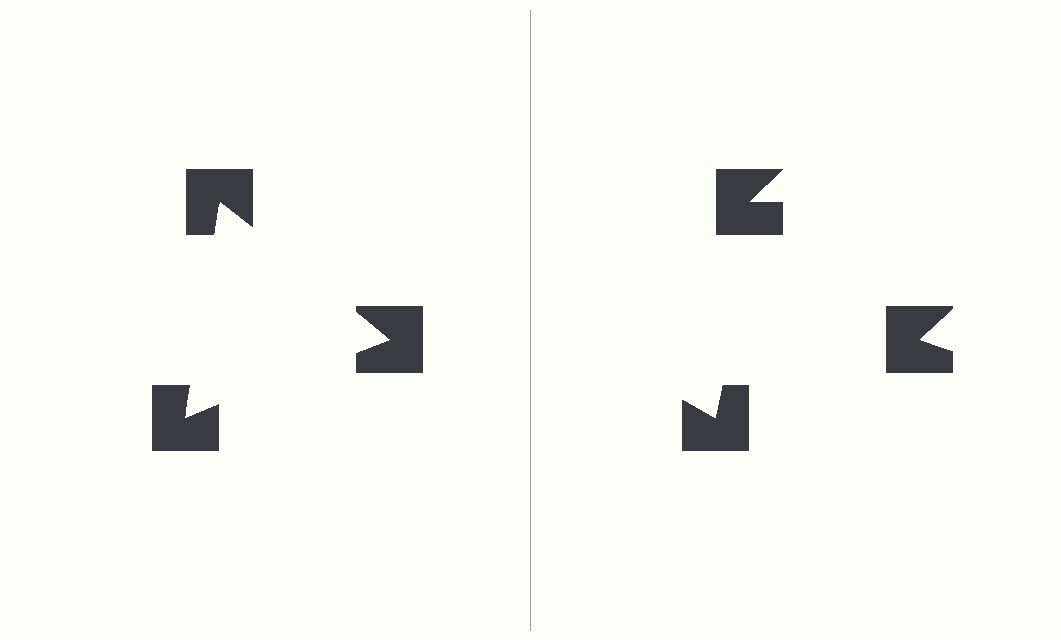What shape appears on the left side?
An illusory triangle.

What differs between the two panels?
The notched squares are positioned identically on both sides; only the wedge orientations differ. On the left they align to a triangle; on the right they are misaligned.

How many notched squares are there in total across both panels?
6 — 3 on each side.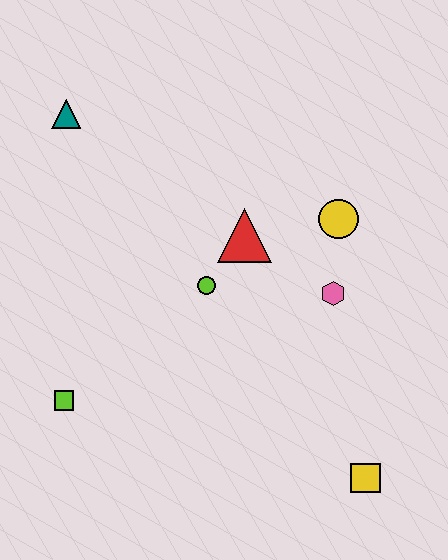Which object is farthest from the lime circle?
The yellow square is farthest from the lime circle.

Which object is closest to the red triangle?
The lime circle is closest to the red triangle.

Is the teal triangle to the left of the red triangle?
Yes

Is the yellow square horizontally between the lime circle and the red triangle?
No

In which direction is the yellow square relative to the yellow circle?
The yellow square is below the yellow circle.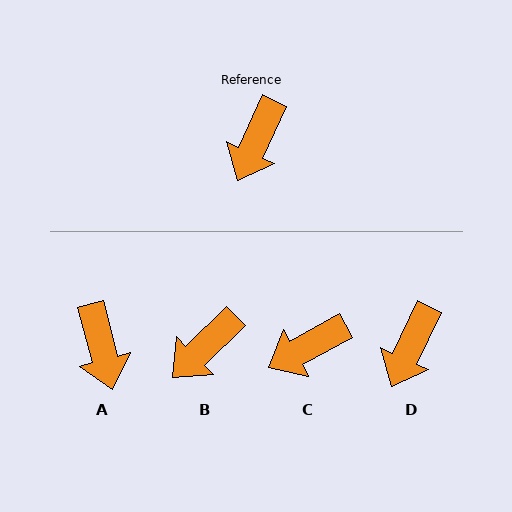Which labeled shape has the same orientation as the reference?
D.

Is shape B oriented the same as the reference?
No, it is off by about 21 degrees.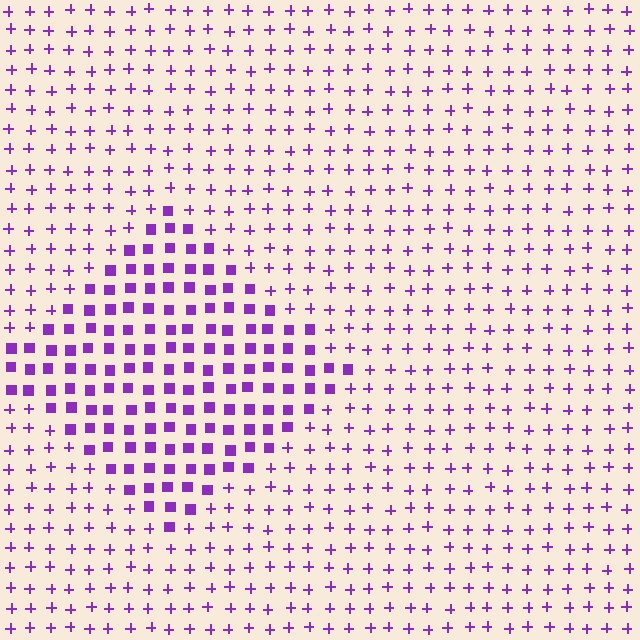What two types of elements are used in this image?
The image uses squares inside the diamond region and plus signs outside it.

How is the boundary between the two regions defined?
The boundary is defined by a change in element shape: squares inside vs. plus signs outside. All elements share the same color and spacing.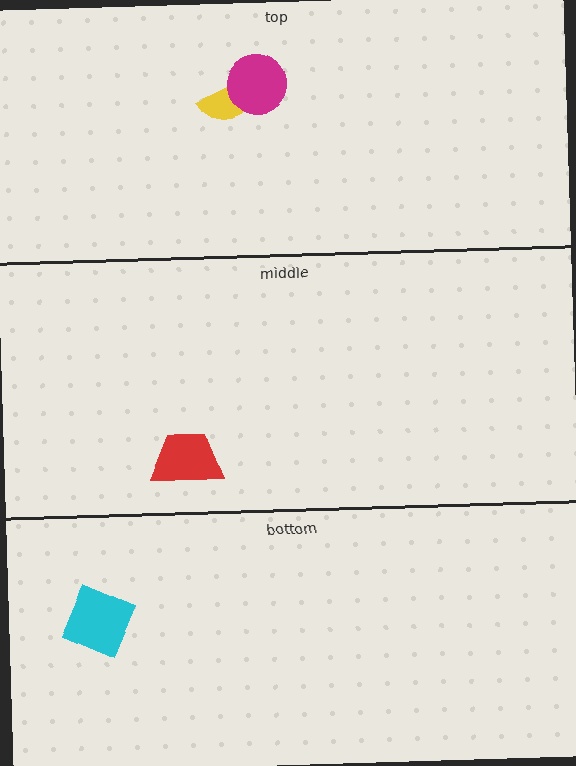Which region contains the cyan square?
The bottom region.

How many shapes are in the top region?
2.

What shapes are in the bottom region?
The cyan square.